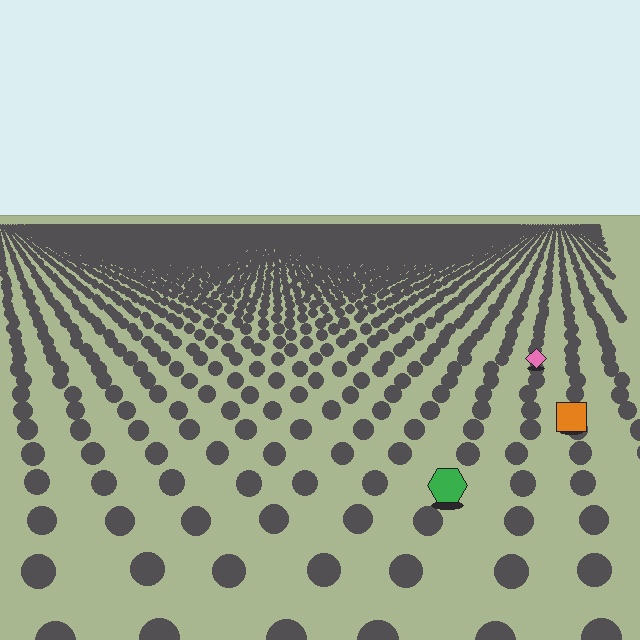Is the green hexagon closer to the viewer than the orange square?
Yes. The green hexagon is closer — you can tell from the texture gradient: the ground texture is coarser near it.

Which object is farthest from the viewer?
The pink diamond is farthest from the viewer. It appears smaller and the ground texture around it is denser.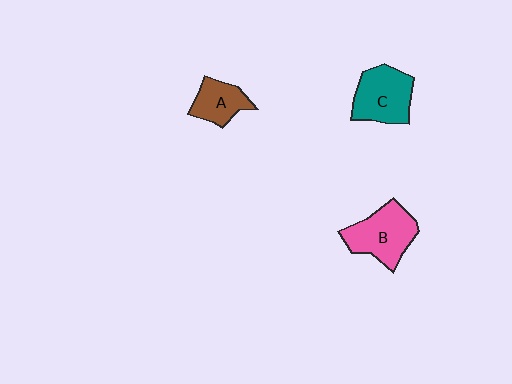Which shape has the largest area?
Shape B (pink).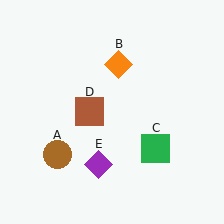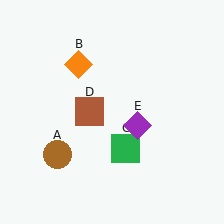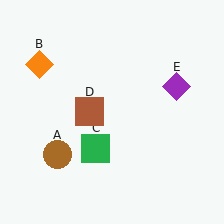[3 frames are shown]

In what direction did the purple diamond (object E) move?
The purple diamond (object E) moved up and to the right.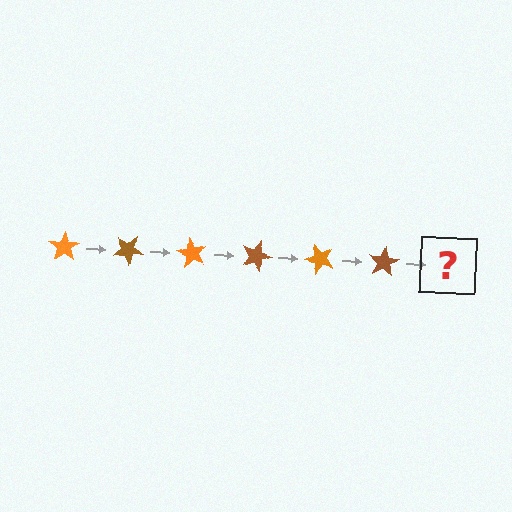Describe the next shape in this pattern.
It should be an orange star, rotated 180 degrees from the start.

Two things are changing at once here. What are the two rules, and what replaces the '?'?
The two rules are that it rotates 30 degrees each step and the color cycles through orange and brown. The '?' should be an orange star, rotated 180 degrees from the start.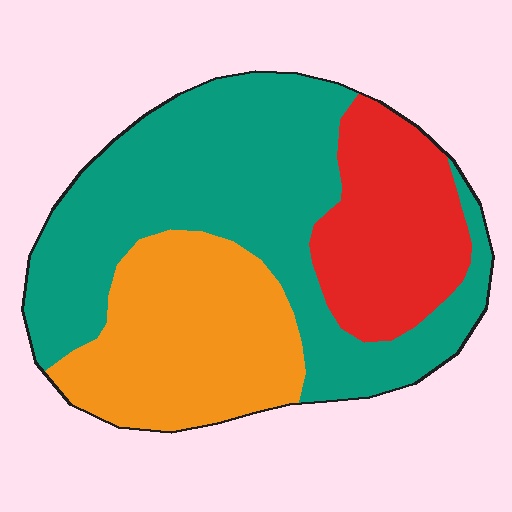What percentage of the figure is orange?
Orange covers around 30% of the figure.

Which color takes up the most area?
Teal, at roughly 50%.